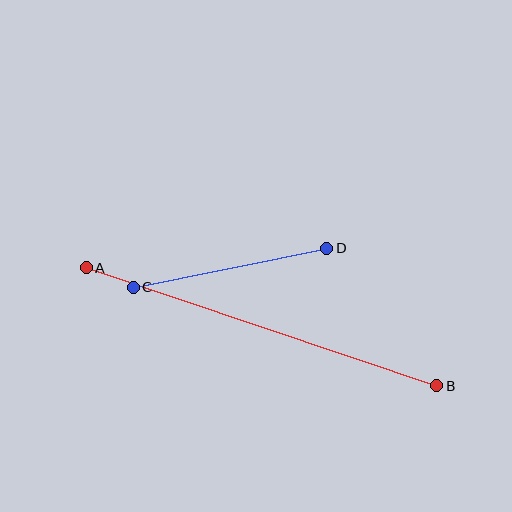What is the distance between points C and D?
The distance is approximately 197 pixels.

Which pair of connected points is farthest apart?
Points A and B are farthest apart.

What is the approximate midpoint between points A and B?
The midpoint is at approximately (261, 327) pixels.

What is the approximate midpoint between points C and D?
The midpoint is at approximately (230, 268) pixels.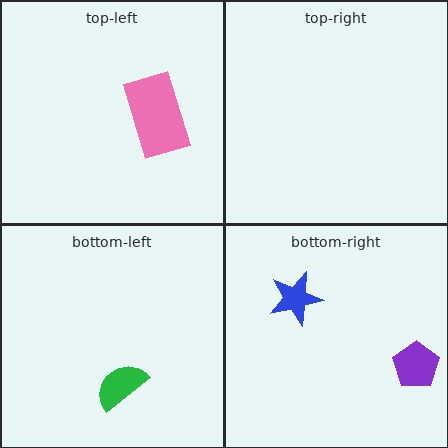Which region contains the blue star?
The bottom-right region.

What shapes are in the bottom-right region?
The blue star, the purple pentagon.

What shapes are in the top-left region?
The pink rectangle.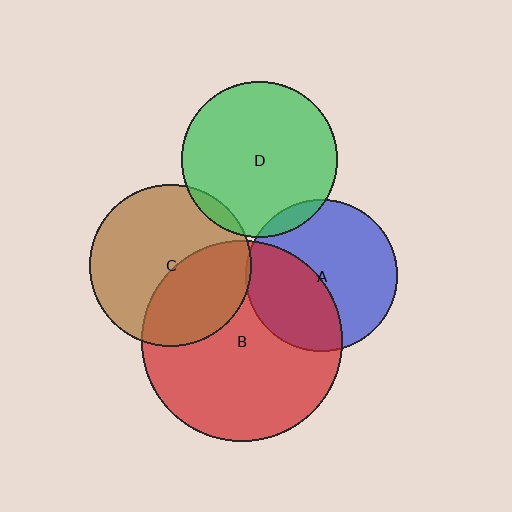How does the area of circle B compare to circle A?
Approximately 1.7 times.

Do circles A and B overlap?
Yes.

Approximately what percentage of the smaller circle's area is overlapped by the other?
Approximately 40%.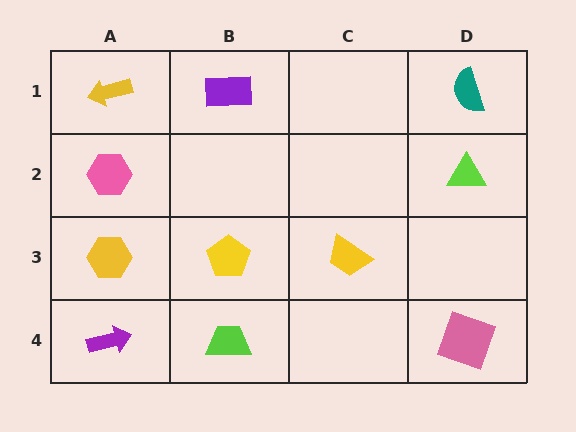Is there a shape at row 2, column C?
No, that cell is empty.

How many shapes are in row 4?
3 shapes.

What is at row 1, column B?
A purple rectangle.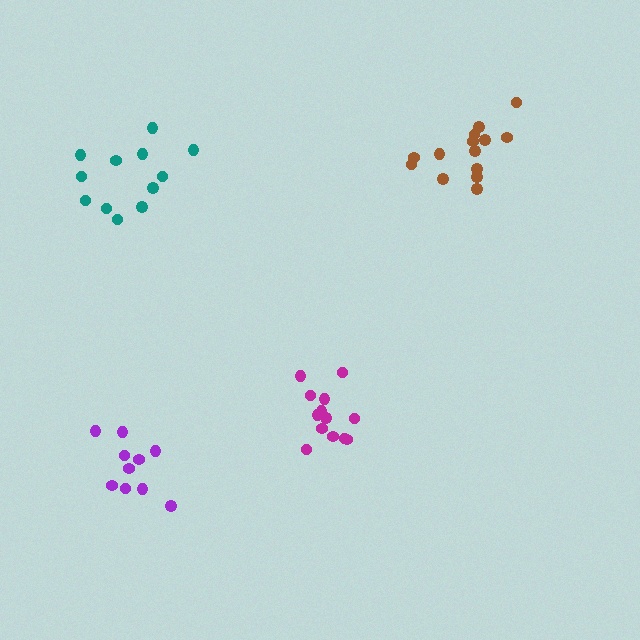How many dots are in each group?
Group 1: 10 dots, Group 2: 13 dots, Group 3: 12 dots, Group 4: 14 dots (49 total).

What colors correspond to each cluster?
The clusters are colored: purple, magenta, teal, brown.